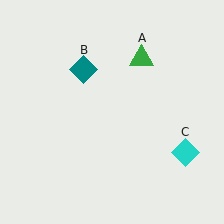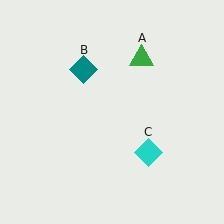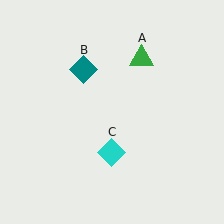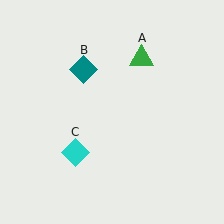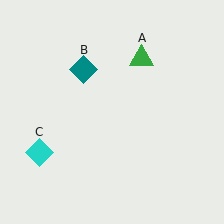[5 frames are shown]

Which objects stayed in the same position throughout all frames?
Green triangle (object A) and teal diamond (object B) remained stationary.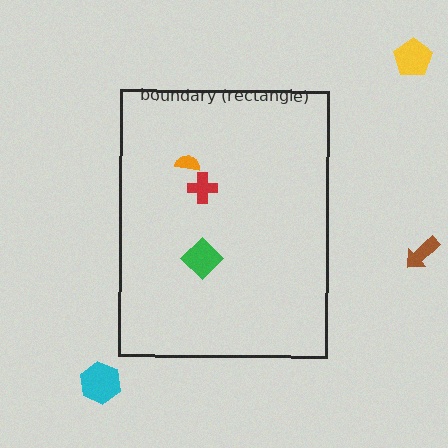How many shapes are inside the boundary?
3 inside, 3 outside.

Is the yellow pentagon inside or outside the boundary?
Outside.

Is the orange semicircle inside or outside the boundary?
Inside.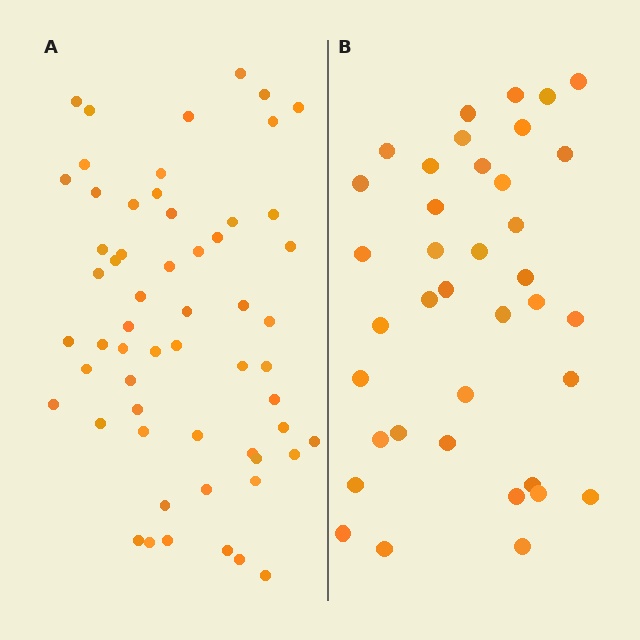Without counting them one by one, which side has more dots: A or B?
Region A (the left region) has more dots.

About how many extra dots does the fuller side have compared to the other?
Region A has approximately 20 more dots than region B.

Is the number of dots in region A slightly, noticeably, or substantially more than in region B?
Region A has substantially more. The ratio is roughly 1.5 to 1.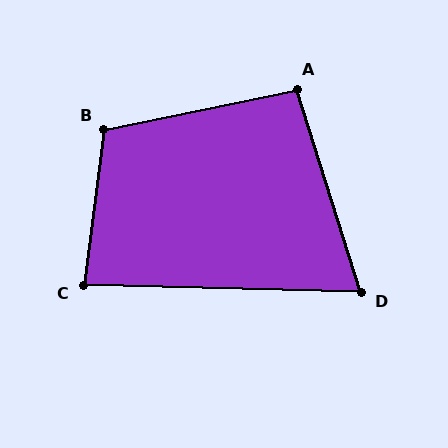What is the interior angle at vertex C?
Approximately 84 degrees (acute).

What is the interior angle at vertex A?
Approximately 96 degrees (obtuse).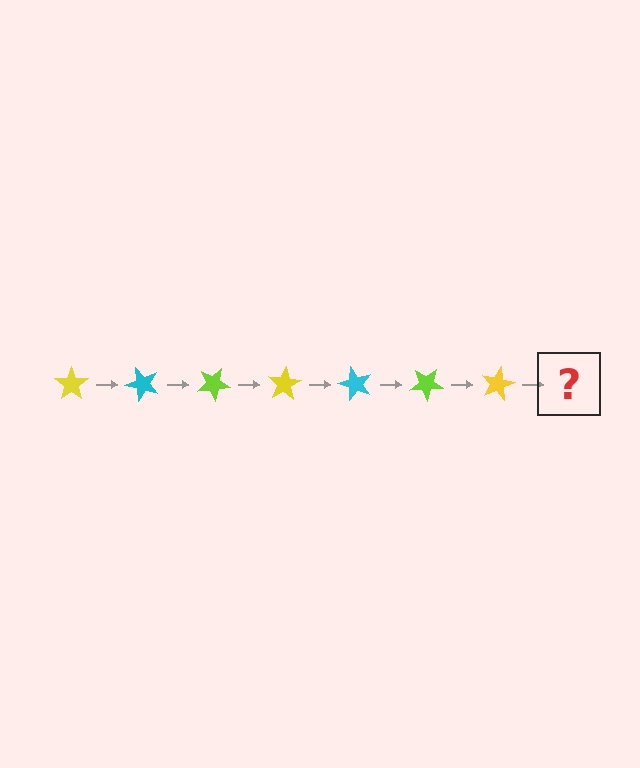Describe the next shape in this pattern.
It should be a cyan star, rotated 350 degrees from the start.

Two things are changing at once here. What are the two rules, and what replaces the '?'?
The two rules are that it rotates 50 degrees each step and the color cycles through yellow, cyan, and lime. The '?' should be a cyan star, rotated 350 degrees from the start.